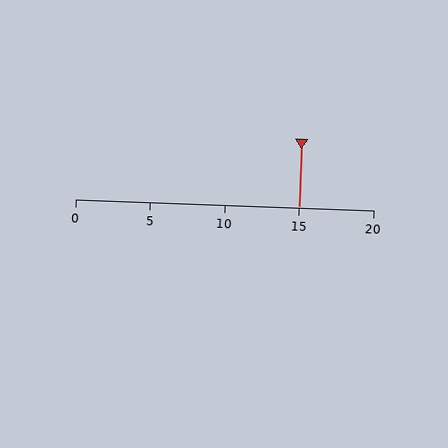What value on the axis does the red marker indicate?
The marker indicates approximately 15.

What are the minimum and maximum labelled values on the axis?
The axis runs from 0 to 20.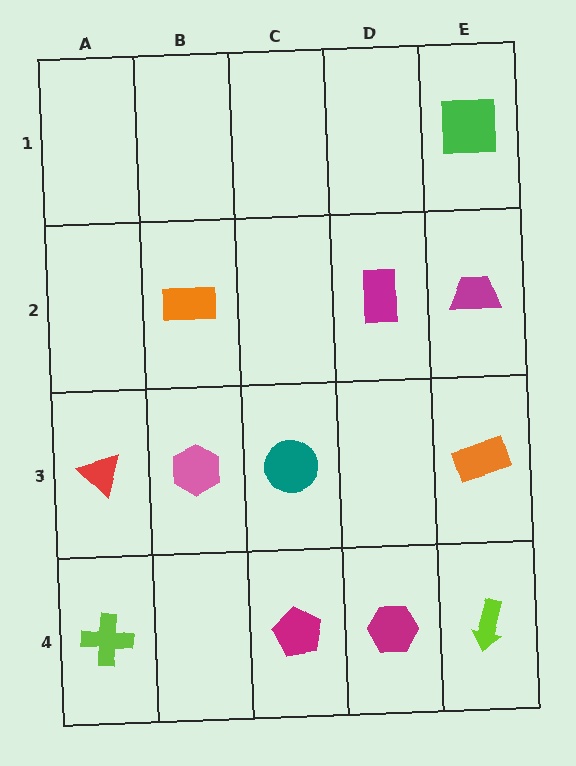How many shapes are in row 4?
4 shapes.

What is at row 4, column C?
A magenta pentagon.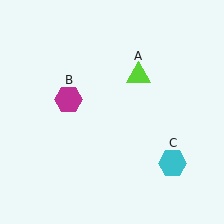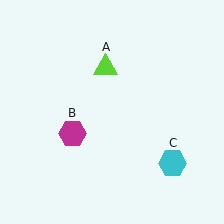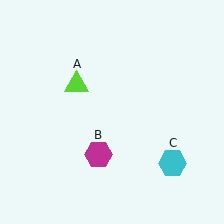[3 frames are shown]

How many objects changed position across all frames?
2 objects changed position: lime triangle (object A), magenta hexagon (object B).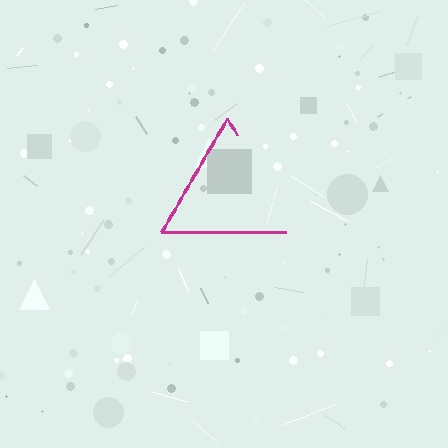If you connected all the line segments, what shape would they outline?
They would outline a triangle.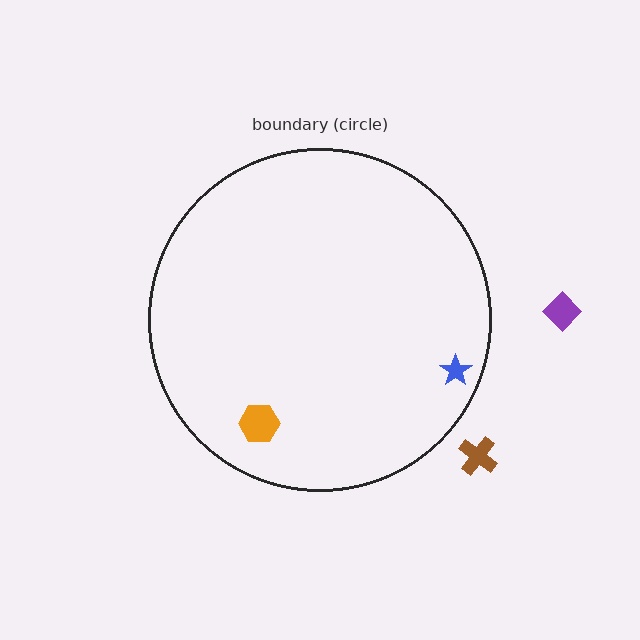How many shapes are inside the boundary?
2 inside, 2 outside.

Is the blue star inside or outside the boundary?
Inside.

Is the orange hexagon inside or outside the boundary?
Inside.